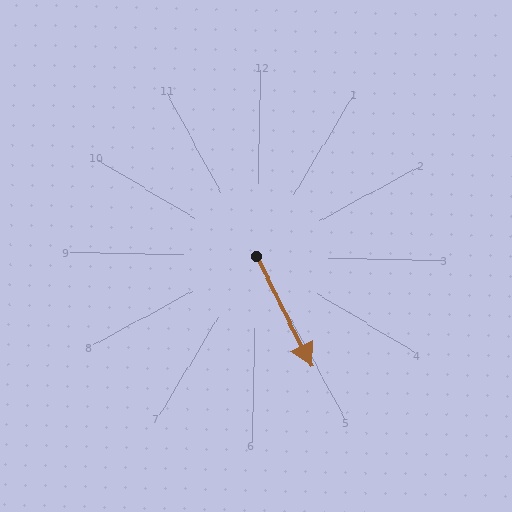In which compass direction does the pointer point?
Southeast.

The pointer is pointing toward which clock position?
Roughly 5 o'clock.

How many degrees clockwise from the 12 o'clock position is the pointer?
Approximately 152 degrees.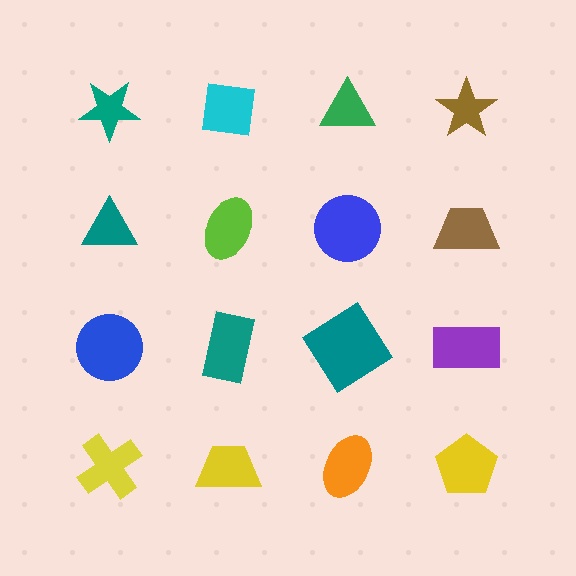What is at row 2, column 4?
A brown trapezoid.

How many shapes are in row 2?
4 shapes.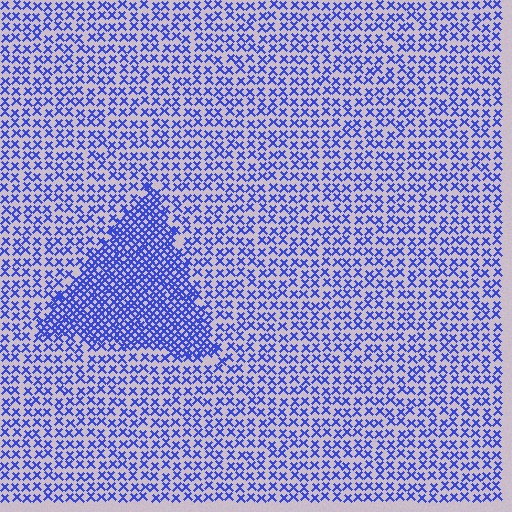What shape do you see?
I see a triangle.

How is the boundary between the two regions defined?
The boundary is defined by a change in element density (approximately 2.2x ratio). All elements are the same color, size, and shape.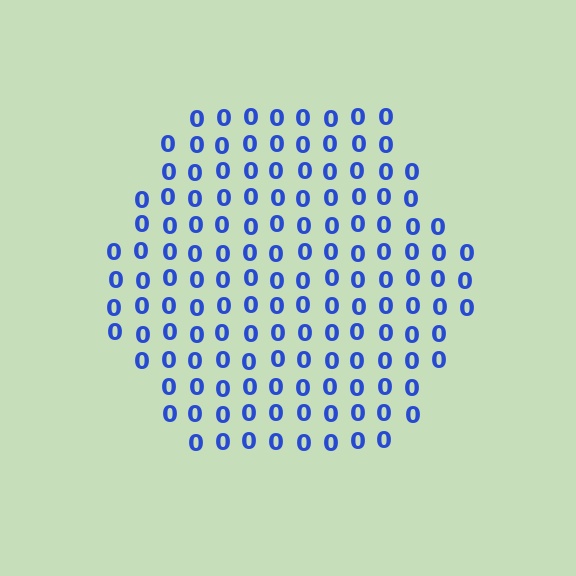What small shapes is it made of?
It is made of small digit 0's.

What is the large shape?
The large shape is a hexagon.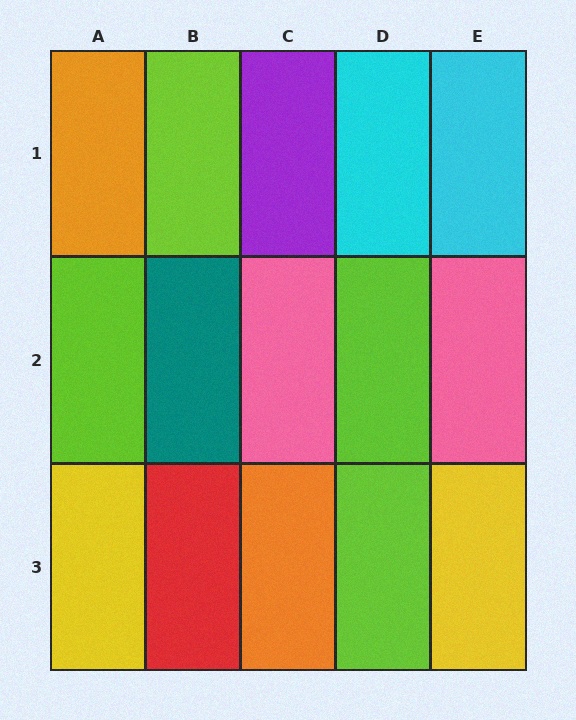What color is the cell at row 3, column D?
Lime.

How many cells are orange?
2 cells are orange.